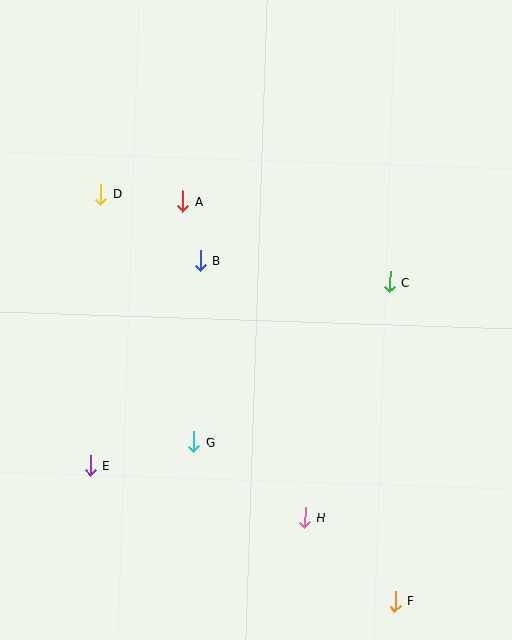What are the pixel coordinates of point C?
Point C is at (390, 282).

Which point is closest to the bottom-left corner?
Point E is closest to the bottom-left corner.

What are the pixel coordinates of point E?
Point E is at (90, 465).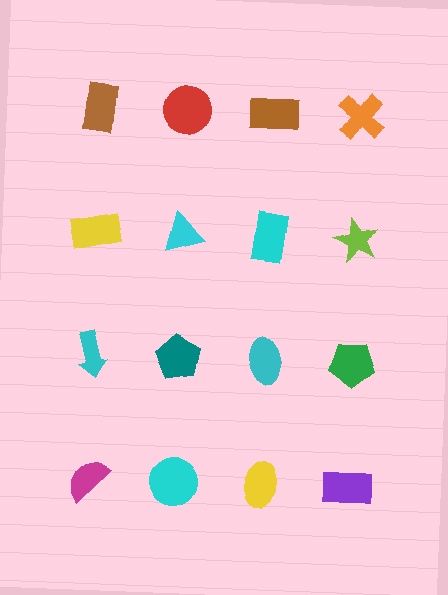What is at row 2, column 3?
A cyan rectangle.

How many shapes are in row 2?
4 shapes.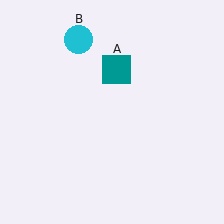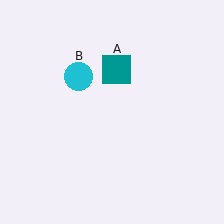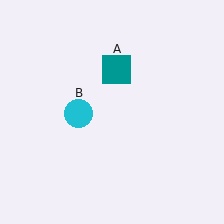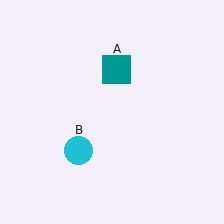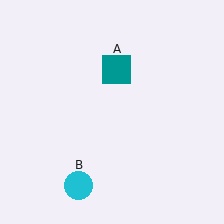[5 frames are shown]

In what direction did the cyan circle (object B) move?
The cyan circle (object B) moved down.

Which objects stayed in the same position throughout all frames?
Teal square (object A) remained stationary.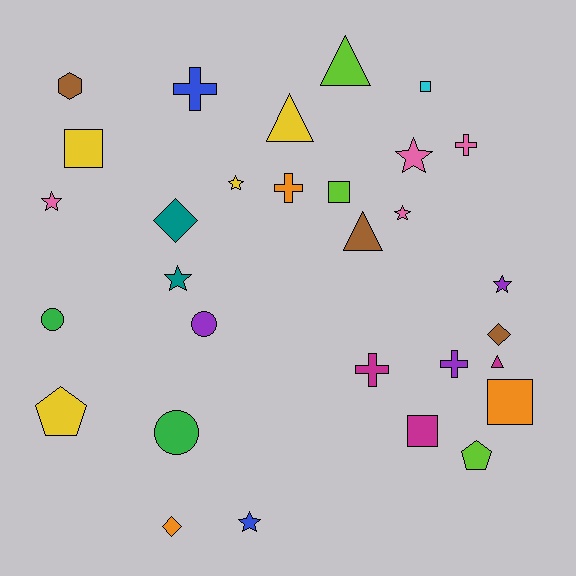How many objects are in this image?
There are 30 objects.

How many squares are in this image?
There are 5 squares.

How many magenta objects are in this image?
There are 3 magenta objects.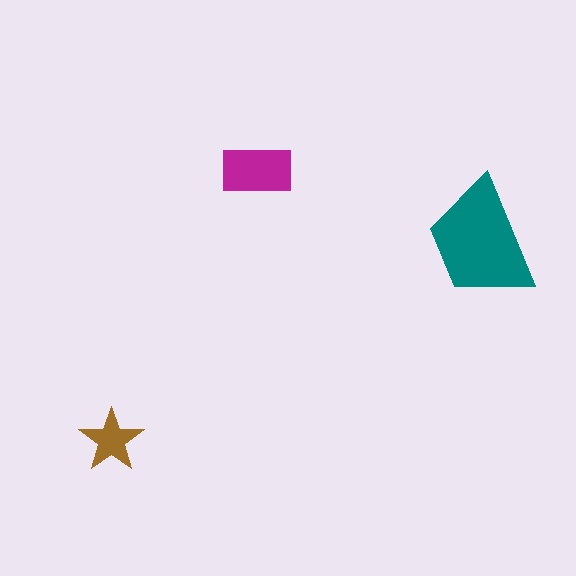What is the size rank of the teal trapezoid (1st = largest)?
1st.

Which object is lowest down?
The brown star is bottommost.